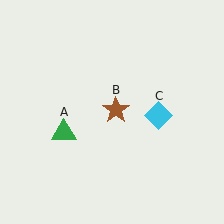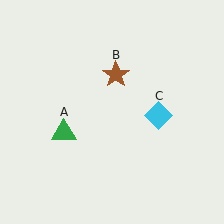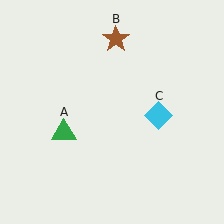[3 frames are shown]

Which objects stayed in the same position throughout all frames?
Green triangle (object A) and cyan diamond (object C) remained stationary.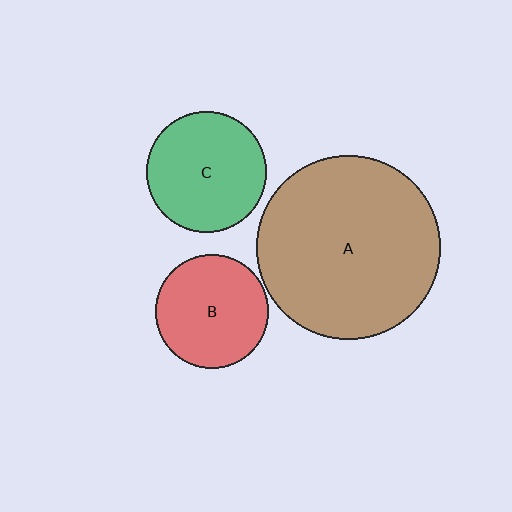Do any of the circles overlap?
No, none of the circles overlap.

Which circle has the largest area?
Circle A (brown).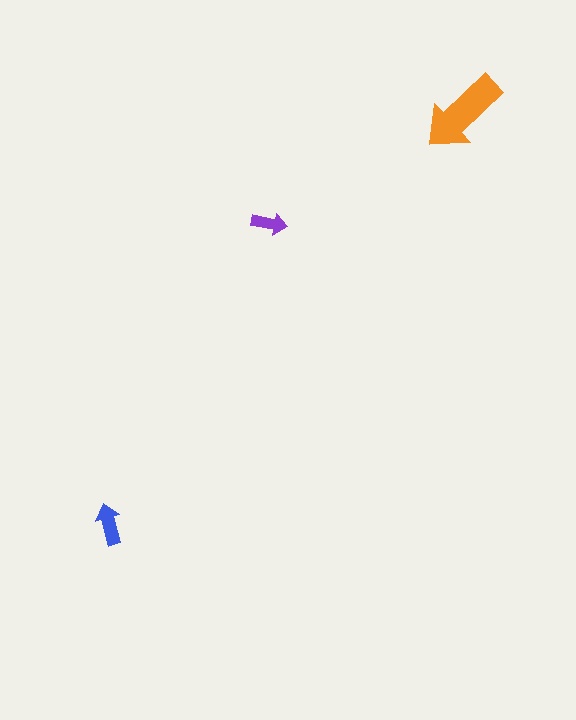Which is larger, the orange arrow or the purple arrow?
The orange one.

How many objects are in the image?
There are 3 objects in the image.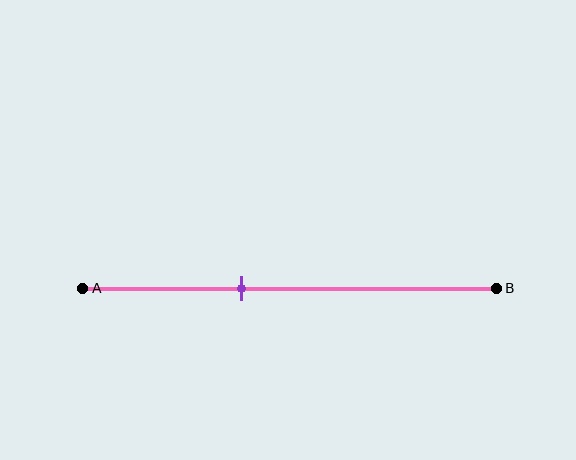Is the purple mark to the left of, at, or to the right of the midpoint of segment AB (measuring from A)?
The purple mark is to the left of the midpoint of segment AB.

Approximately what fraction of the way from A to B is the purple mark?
The purple mark is approximately 40% of the way from A to B.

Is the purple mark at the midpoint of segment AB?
No, the mark is at about 40% from A, not at the 50% midpoint.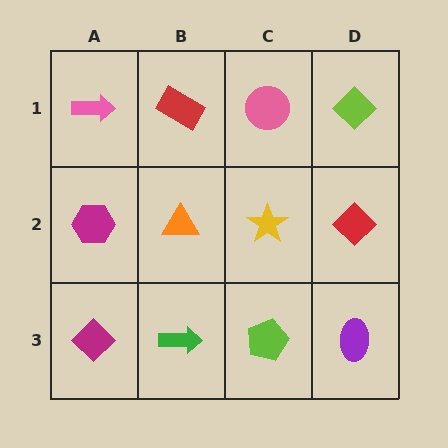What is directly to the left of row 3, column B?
A magenta diamond.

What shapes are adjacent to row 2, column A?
A pink arrow (row 1, column A), a magenta diamond (row 3, column A), an orange triangle (row 2, column B).